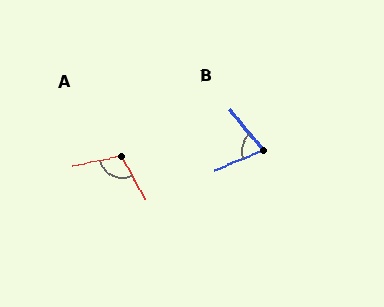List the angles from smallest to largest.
B (74°), A (107°).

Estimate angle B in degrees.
Approximately 74 degrees.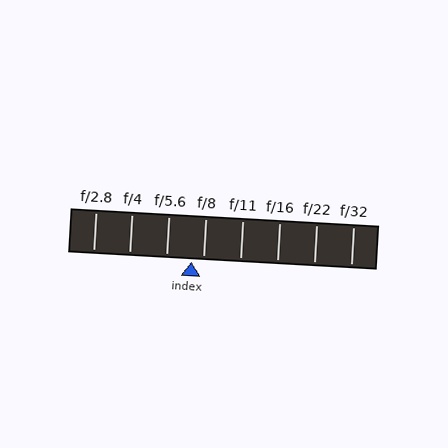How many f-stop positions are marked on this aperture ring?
There are 8 f-stop positions marked.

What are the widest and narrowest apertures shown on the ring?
The widest aperture shown is f/2.8 and the narrowest is f/32.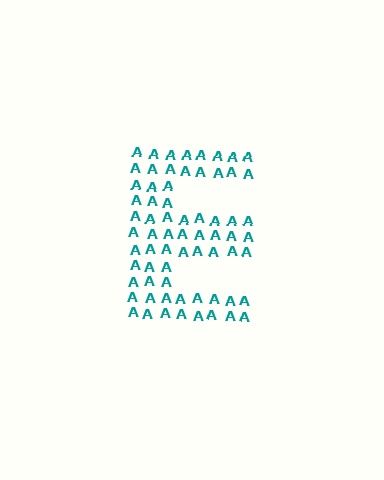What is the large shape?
The large shape is the letter E.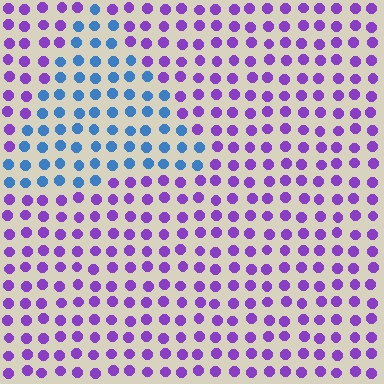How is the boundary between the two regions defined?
The boundary is defined purely by a slight shift in hue (about 63 degrees). Spacing, size, and orientation are identical on both sides.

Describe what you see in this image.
The image is filled with small purple elements in a uniform arrangement. A triangle-shaped region is visible where the elements are tinted to a slightly different hue, forming a subtle color boundary.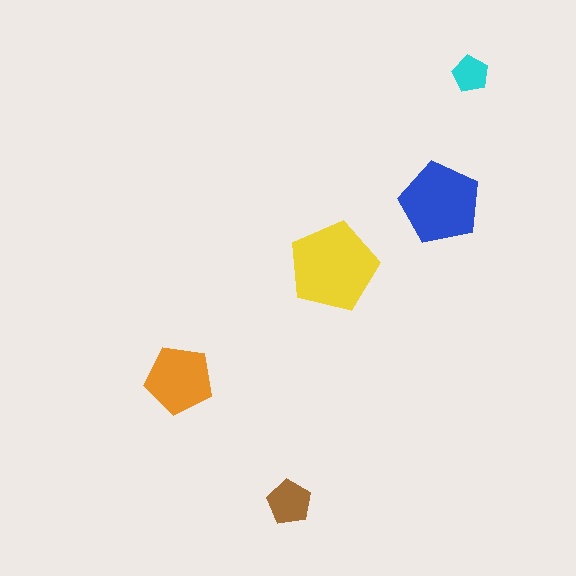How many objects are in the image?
There are 5 objects in the image.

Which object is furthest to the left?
The orange pentagon is leftmost.